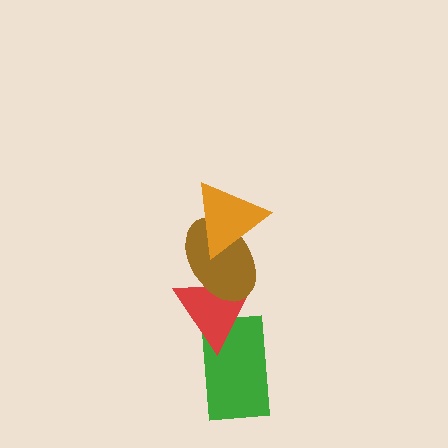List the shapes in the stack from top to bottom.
From top to bottom: the orange triangle, the brown ellipse, the red triangle, the green rectangle.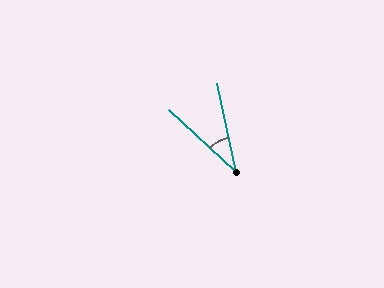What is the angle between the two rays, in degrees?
Approximately 36 degrees.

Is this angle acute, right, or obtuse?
It is acute.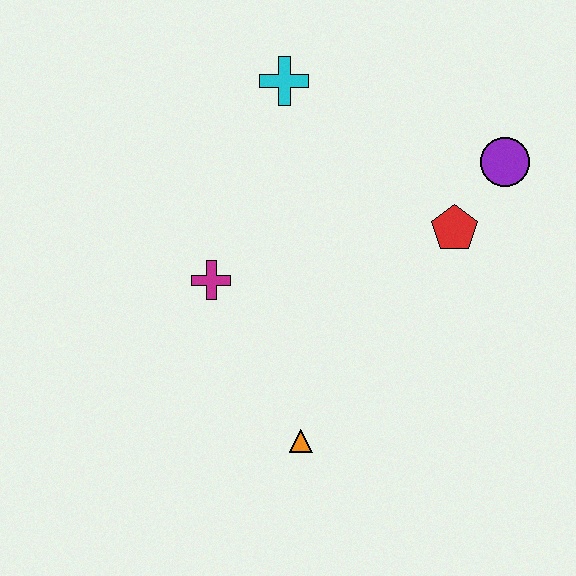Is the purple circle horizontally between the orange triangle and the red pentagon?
No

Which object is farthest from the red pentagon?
The orange triangle is farthest from the red pentagon.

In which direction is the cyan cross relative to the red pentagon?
The cyan cross is to the left of the red pentagon.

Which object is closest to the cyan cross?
The magenta cross is closest to the cyan cross.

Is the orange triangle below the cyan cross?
Yes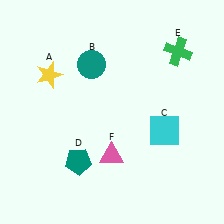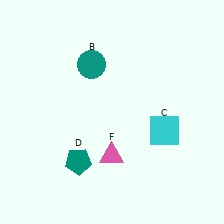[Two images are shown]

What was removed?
The yellow star (A), the green cross (E) were removed in Image 2.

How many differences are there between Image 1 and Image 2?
There are 2 differences between the two images.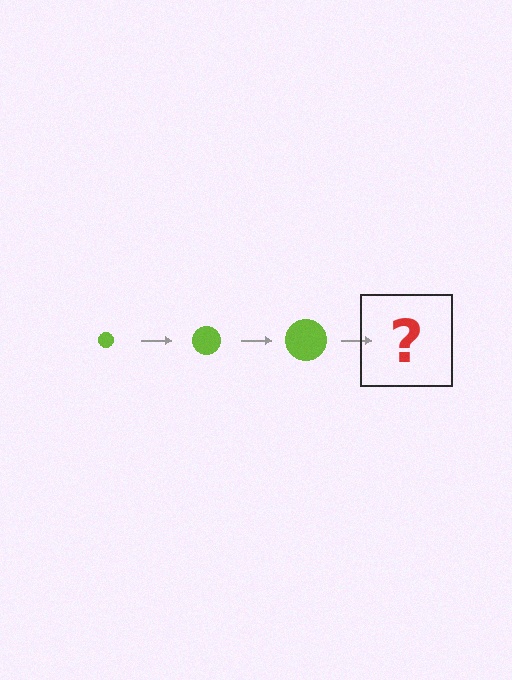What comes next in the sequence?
The next element should be a lime circle, larger than the previous one.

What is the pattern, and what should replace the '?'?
The pattern is that the circle gets progressively larger each step. The '?' should be a lime circle, larger than the previous one.